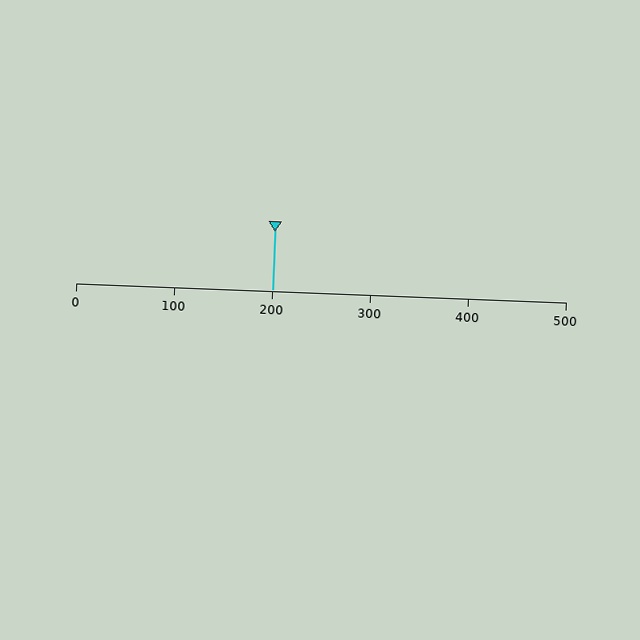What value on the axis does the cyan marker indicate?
The marker indicates approximately 200.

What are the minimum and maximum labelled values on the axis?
The axis runs from 0 to 500.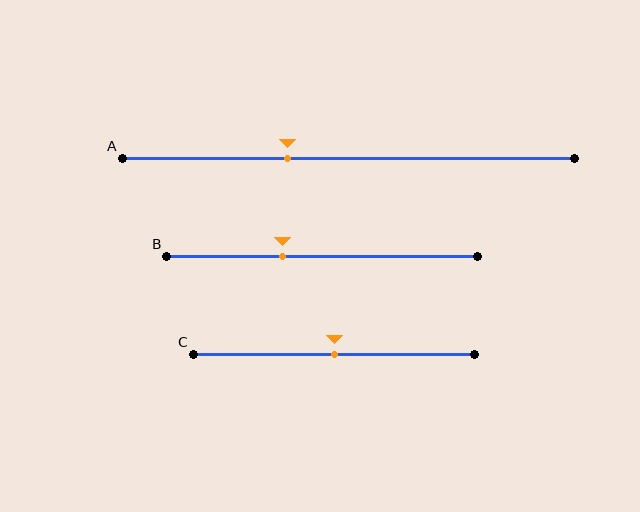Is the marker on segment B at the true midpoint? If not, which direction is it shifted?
No, the marker on segment B is shifted to the left by about 13% of the segment length.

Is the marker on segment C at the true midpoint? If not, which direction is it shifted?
Yes, the marker on segment C is at the true midpoint.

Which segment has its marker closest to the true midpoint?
Segment C has its marker closest to the true midpoint.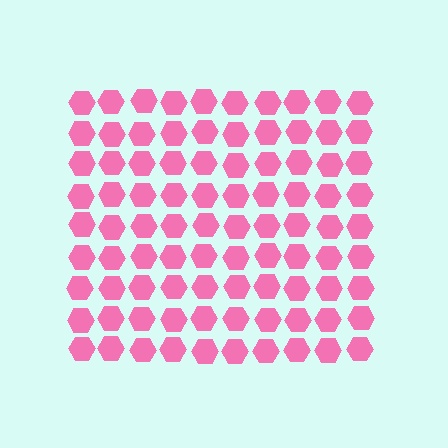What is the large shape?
The large shape is a square.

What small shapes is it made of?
It is made of small hexagons.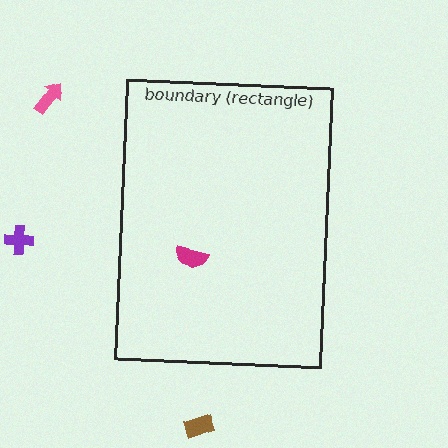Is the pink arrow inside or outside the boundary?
Outside.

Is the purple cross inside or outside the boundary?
Outside.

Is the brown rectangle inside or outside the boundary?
Outside.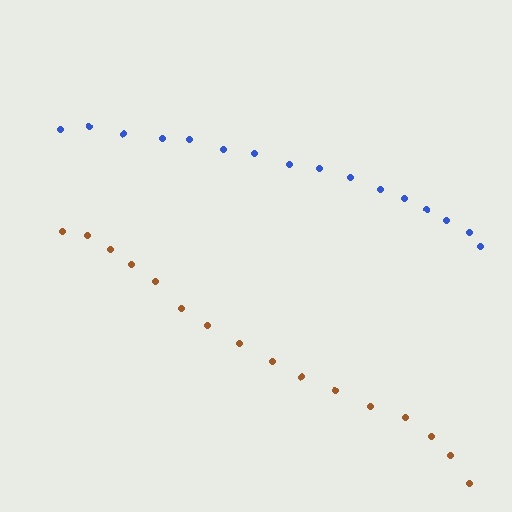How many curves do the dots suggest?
There are 2 distinct paths.